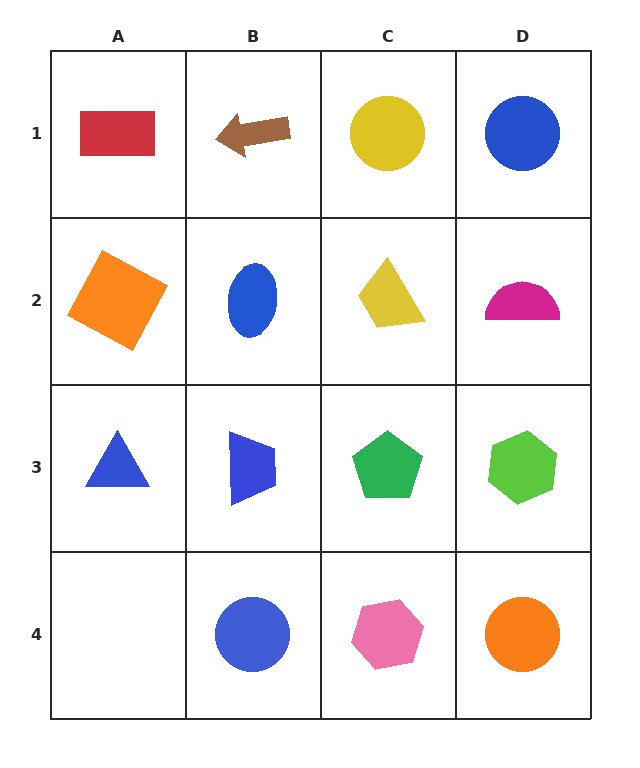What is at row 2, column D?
A magenta semicircle.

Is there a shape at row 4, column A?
No, that cell is empty.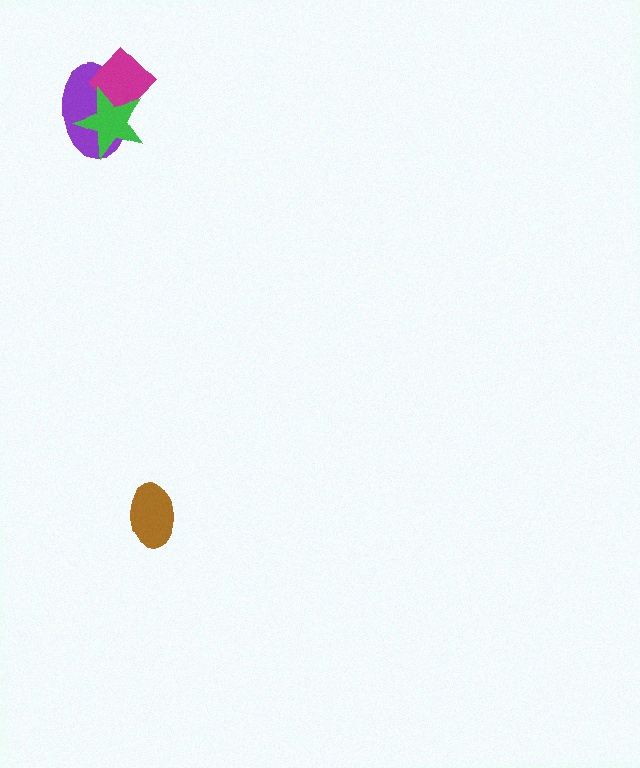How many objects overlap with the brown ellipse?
0 objects overlap with the brown ellipse.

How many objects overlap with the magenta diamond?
2 objects overlap with the magenta diamond.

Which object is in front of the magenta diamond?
The green star is in front of the magenta diamond.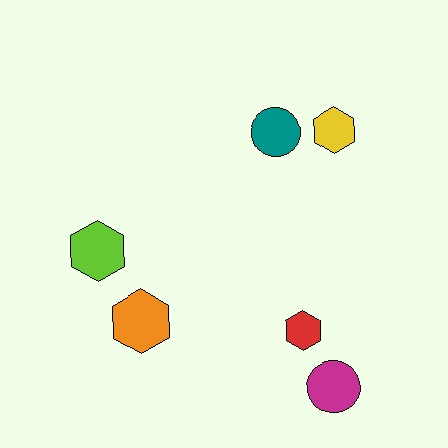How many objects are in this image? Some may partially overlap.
There are 6 objects.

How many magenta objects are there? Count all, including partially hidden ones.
There is 1 magenta object.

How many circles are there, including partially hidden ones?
There are 2 circles.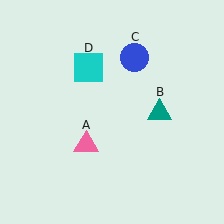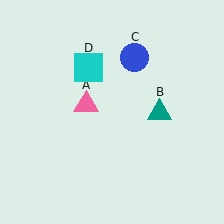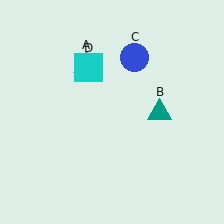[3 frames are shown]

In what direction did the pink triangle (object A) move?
The pink triangle (object A) moved up.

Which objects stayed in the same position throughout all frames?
Teal triangle (object B) and blue circle (object C) and cyan square (object D) remained stationary.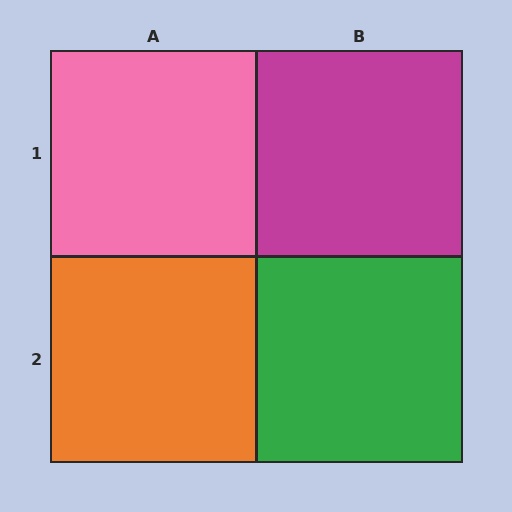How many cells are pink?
1 cell is pink.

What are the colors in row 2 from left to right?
Orange, green.